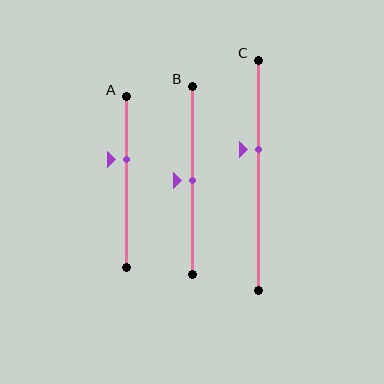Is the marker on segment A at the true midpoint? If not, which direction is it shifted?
No, the marker on segment A is shifted upward by about 13% of the segment length.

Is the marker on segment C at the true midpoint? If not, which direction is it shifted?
No, the marker on segment C is shifted upward by about 11% of the segment length.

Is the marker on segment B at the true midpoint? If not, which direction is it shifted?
Yes, the marker on segment B is at the true midpoint.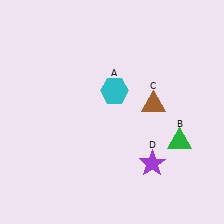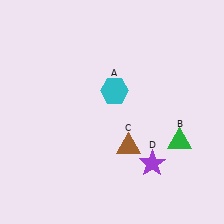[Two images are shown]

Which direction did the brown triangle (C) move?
The brown triangle (C) moved down.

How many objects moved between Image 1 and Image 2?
1 object moved between the two images.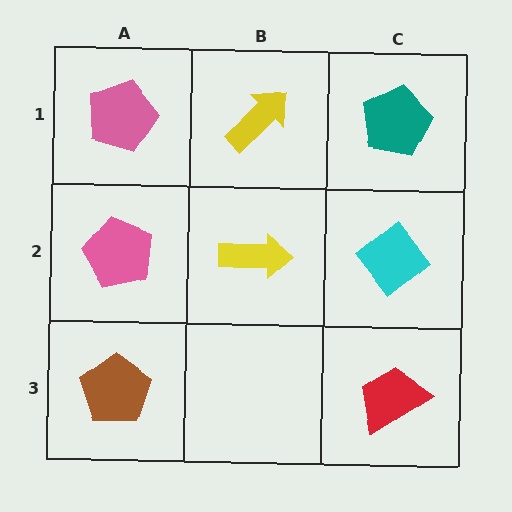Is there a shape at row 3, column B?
No, that cell is empty.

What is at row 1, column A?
A pink pentagon.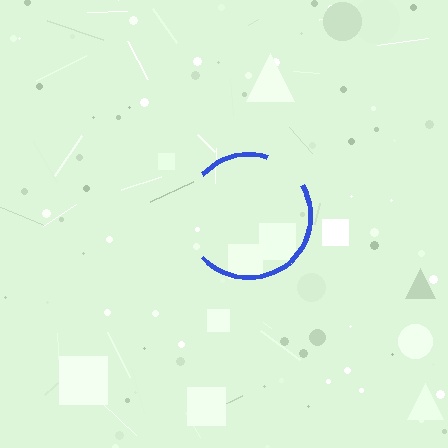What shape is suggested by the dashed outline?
The dashed outline suggests a circle.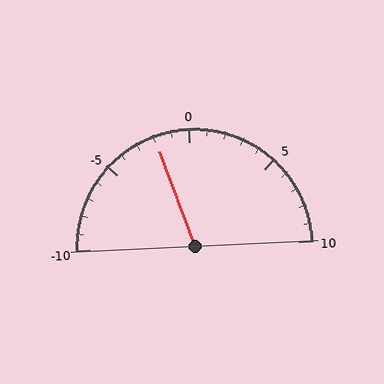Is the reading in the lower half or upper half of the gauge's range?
The reading is in the lower half of the range (-10 to 10).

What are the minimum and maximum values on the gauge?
The gauge ranges from -10 to 10.